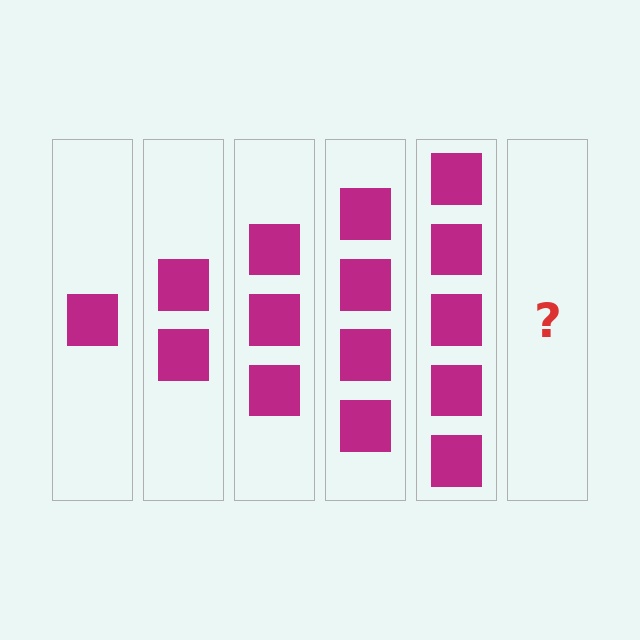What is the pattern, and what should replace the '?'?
The pattern is that each step adds one more square. The '?' should be 6 squares.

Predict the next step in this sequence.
The next step is 6 squares.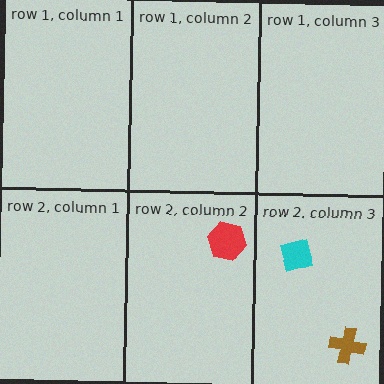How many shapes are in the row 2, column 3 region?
2.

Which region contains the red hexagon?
The row 2, column 2 region.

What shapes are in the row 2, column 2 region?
The red hexagon.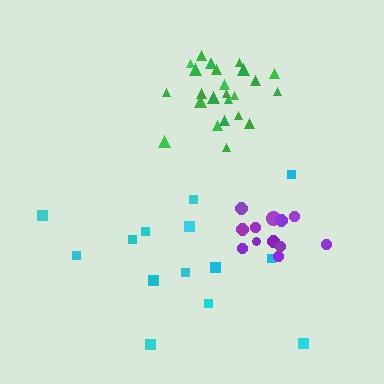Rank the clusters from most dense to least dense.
green, purple, cyan.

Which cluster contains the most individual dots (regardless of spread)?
Green (25).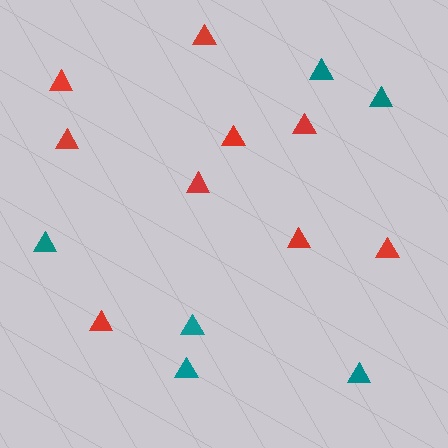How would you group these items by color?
There are 2 groups: one group of teal triangles (6) and one group of red triangles (9).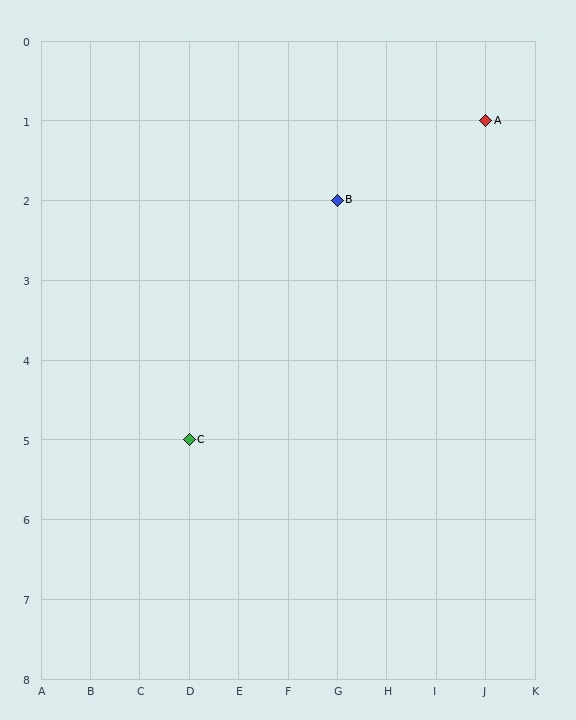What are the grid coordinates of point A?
Point A is at grid coordinates (J, 1).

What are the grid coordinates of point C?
Point C is at grid coordinates (D, 5).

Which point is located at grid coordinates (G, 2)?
Point B is at (G, 2).